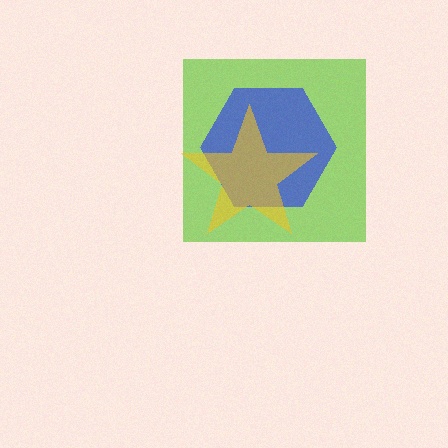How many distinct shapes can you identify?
There are 3 distinct shapes: a lime square, a blue hexagon, a yellow star.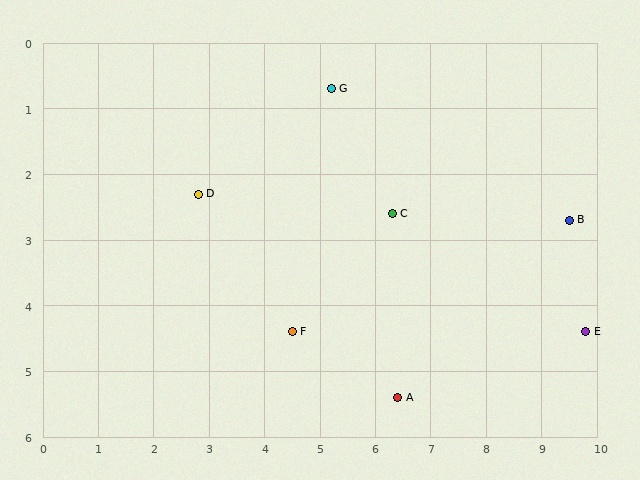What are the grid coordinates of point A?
Point A is at approximately (6.4, 5.4).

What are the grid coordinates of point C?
Point C is at approximately (6.3, 2.6).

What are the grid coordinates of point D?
Point D is at approximately (2.8, 2.3).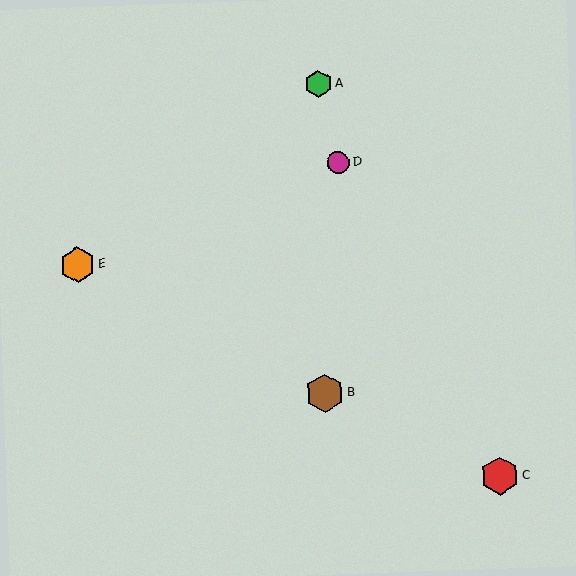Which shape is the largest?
The brown hexagon (labeled B) is the largest.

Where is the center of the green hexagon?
The center of the green hexagon is at (318, 84).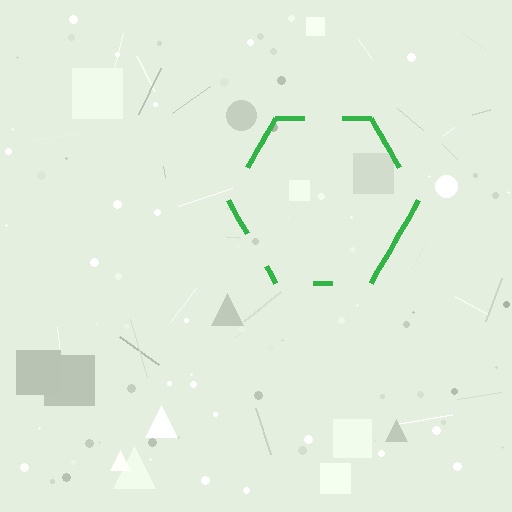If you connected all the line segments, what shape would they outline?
They would outline a hexagon.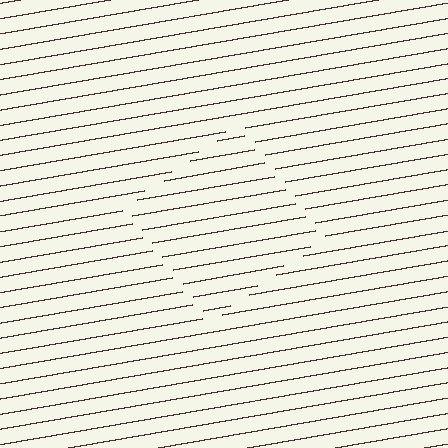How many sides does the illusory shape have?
4 sides — the line-ends trace a square.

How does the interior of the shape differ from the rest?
The interior of the shape contains the same grating, shifted by half a period — the contour is defined by the phase discontinuity where line-ends from the inner and outer gratings abut.